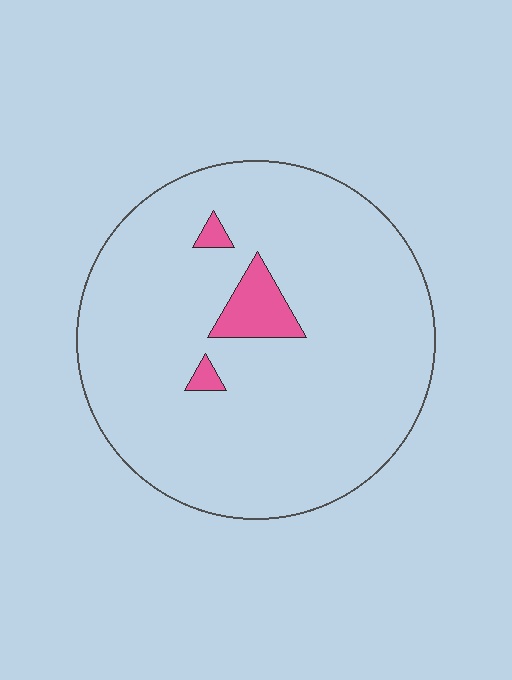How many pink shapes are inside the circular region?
3.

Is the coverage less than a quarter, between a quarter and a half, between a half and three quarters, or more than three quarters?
Less than a quarter.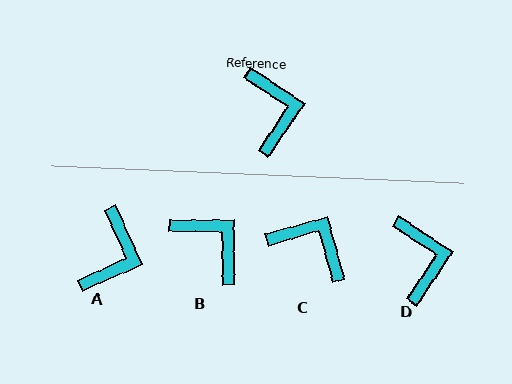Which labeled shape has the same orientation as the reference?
D.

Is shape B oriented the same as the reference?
No, it is off by about 34 degrees.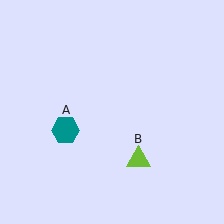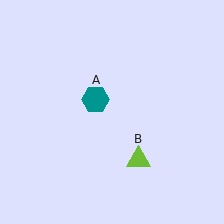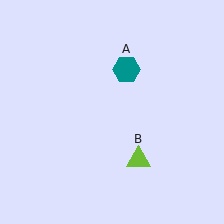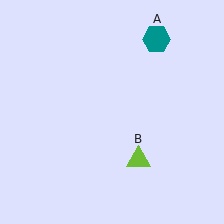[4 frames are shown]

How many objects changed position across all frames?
1 object changed position: teal hexagon (object A).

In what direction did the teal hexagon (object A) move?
The teal hexagon (object A) moved up and to the right.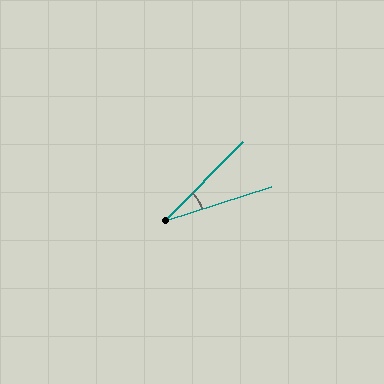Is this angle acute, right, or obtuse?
It is acute.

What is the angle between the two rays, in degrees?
Approximately 28 degrees.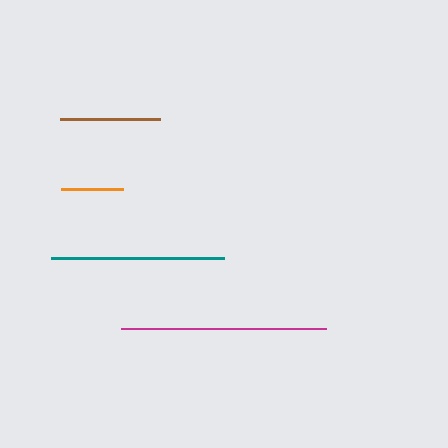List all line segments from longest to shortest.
From longest to shortest: magenta, teal, brown, orange.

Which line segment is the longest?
The magenta line is the longest at approximately 205 pixels.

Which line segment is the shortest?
The orange line is the shortest at approximately 62 pixels.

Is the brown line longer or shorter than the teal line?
The teal line is longer than the brown line.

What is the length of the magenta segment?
The magenta segment is approximately 205 pixels long.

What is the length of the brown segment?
The brown segment is approximately 99 pixels long.